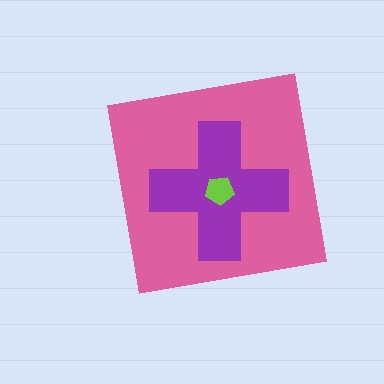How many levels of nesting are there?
3.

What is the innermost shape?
The lime pentagon.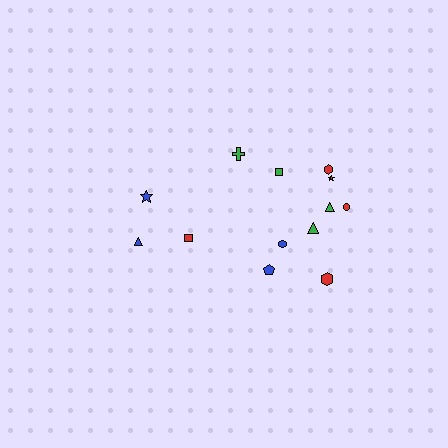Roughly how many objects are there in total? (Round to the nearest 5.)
Roughly 15 objects in total.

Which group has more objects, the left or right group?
The right group.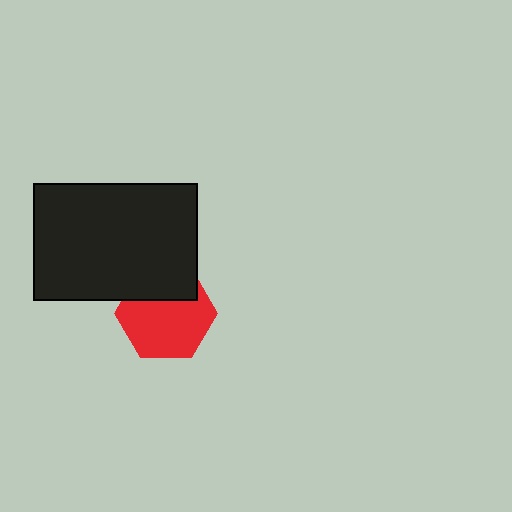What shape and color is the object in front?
The object in front is a black rectangle.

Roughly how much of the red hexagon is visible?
Most of it is visible (roughly 68%).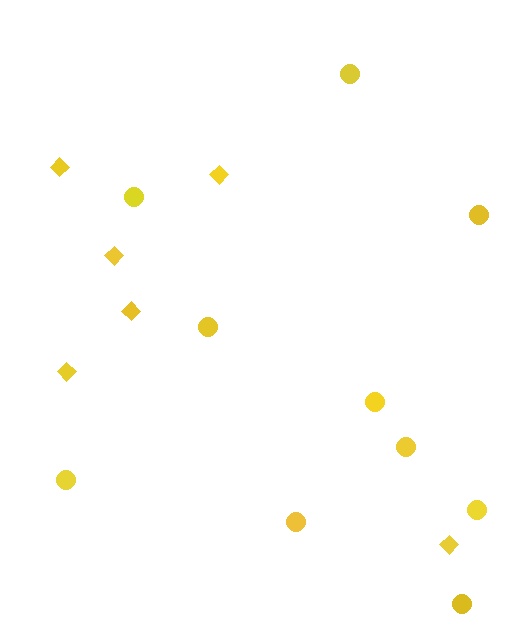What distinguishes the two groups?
There are 2 groups: one group of diamonds (6) and one group of circles (10).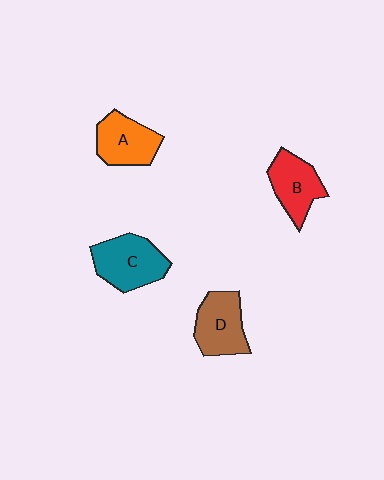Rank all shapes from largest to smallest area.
From largest to smallest: C (teal), D (brown), A (orange), B (red).